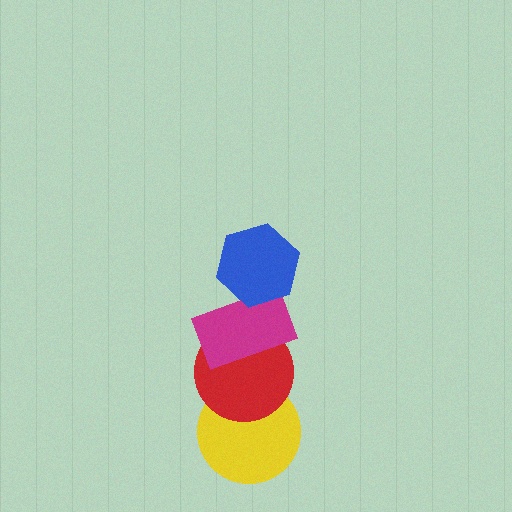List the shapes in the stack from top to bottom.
From top to bottom: the blue hexagon, the magenta rectangle, the red circle, the yellow circle.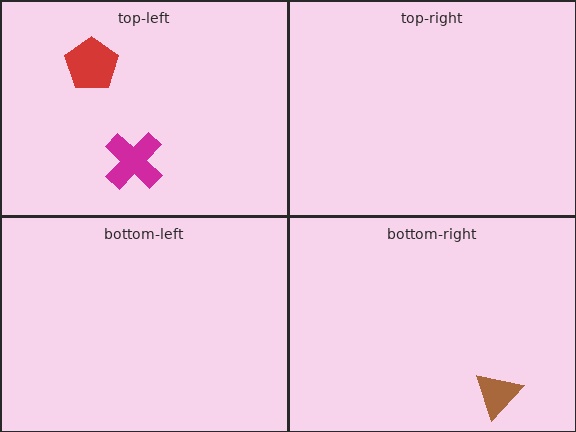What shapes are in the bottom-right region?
The brown triangle.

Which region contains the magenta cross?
The top-left region.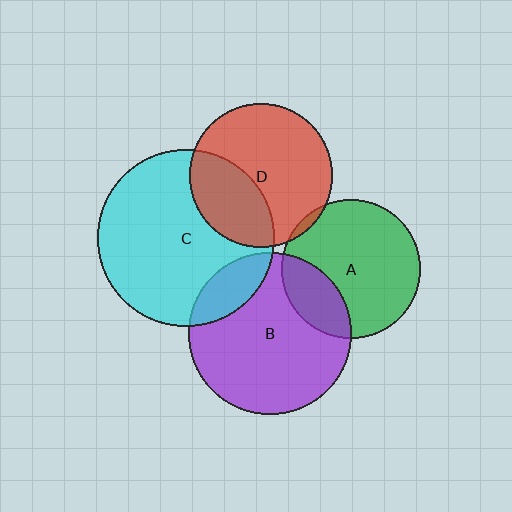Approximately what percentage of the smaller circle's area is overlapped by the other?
Approximately 15%.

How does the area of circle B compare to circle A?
Approximately 1.4 times.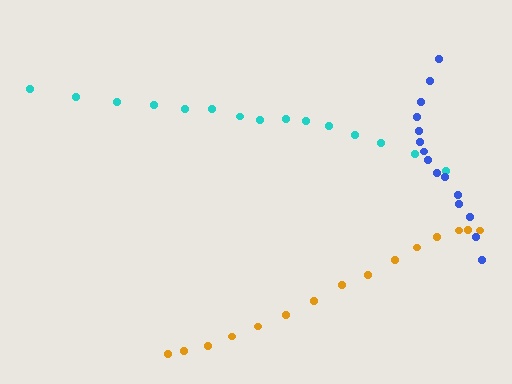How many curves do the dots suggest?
There are 3 distinct paths.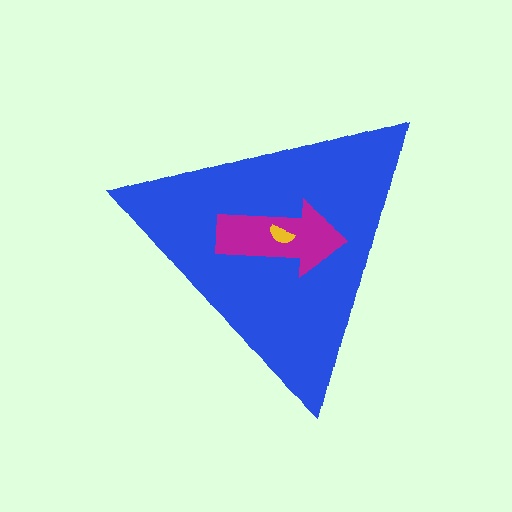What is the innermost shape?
The yellow semicircle.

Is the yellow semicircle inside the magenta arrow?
Yes.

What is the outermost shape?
The blue triangle.